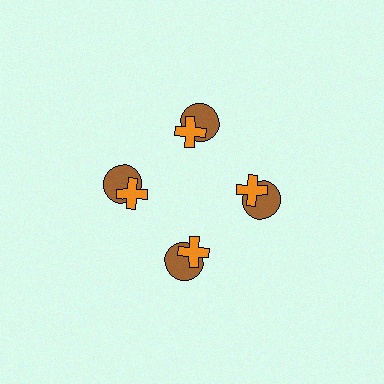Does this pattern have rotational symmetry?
Yes, this pattern has 4-fold rotational symmetry. It looks the same after rotating 90 degrees around the center.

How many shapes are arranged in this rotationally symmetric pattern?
There are 8 shapes, arranged in 4 groups of 2.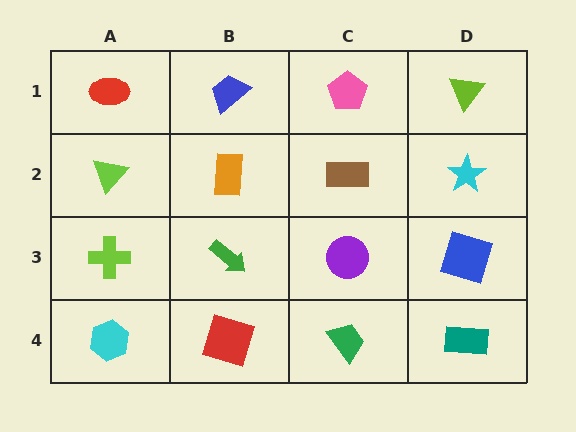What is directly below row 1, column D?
A cyan star.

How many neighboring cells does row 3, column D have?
3.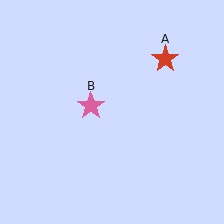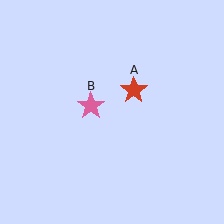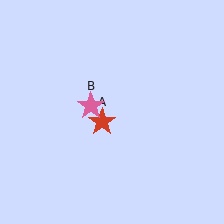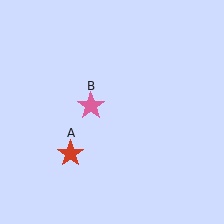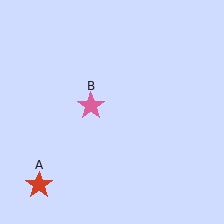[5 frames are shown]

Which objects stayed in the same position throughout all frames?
Pink star (object B) remained stationary.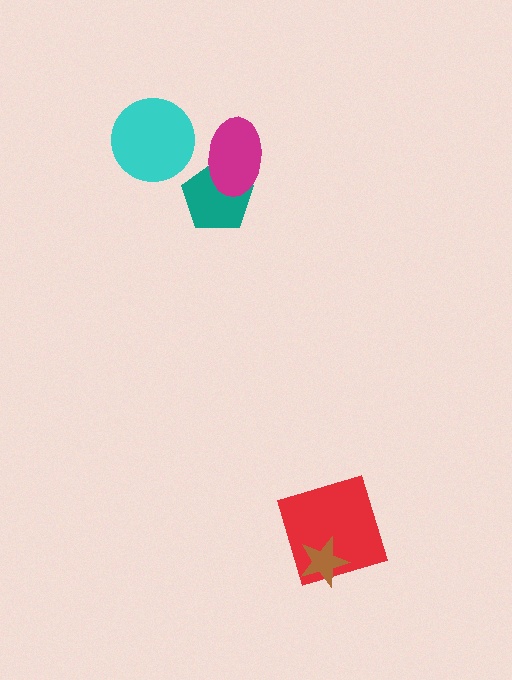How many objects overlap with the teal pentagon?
1 object overlaps with the teal pentagon.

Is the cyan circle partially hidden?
No, no other shape covers it.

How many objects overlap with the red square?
1 object overlaps with the red square.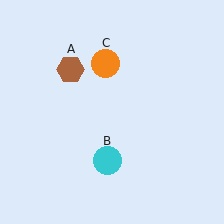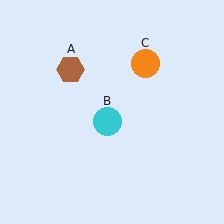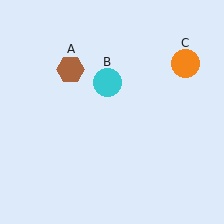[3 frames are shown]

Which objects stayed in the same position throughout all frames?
Brown hexagon (object A) remained stationary.